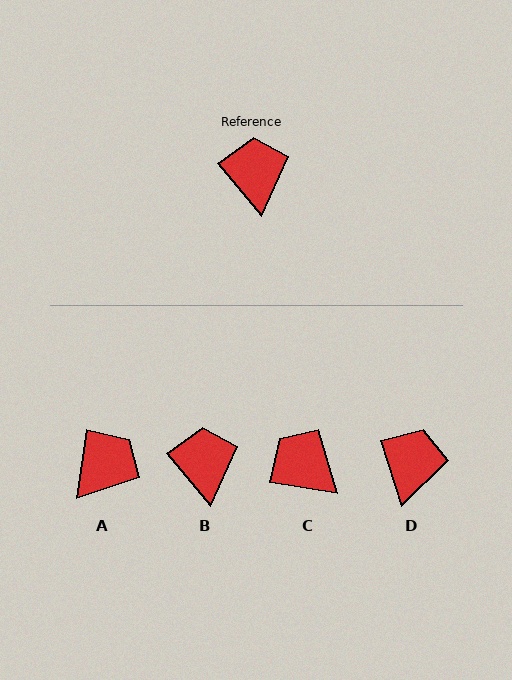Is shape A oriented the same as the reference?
No, it is off by about 47 degrees.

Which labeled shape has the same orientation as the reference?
B.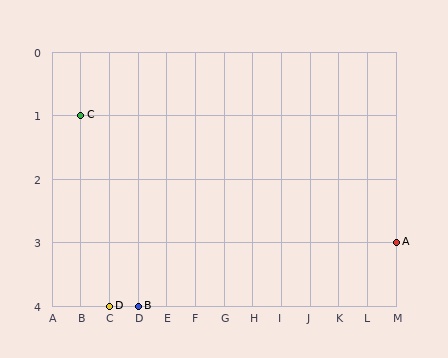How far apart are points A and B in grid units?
Points A and B are 9 columns and 1 row apart (about 9.1 grid units diagonally).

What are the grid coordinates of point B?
Point B is at grid coordinates (D, 4).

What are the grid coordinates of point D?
Point D is at grid coordinates (C, 4).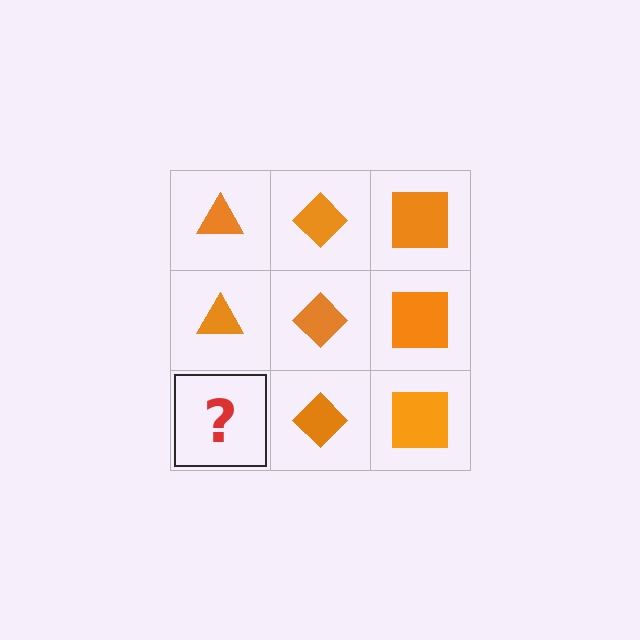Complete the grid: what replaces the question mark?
The question mark should be replaced with an orange triangle.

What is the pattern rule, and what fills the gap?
The rule is that each column has a consistent shape. The gap should be filled with an orange triangle.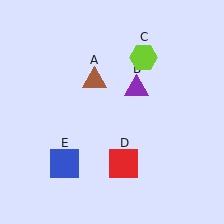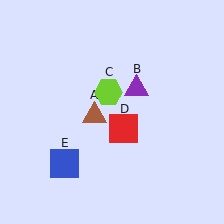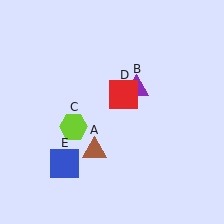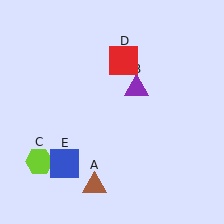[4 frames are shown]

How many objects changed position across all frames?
3 objects changed position: brown triangle (object A), lime hexagon (object C), red square (object D).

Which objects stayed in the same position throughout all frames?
Purple triangle (object B) and blue square (object E) remained stationary.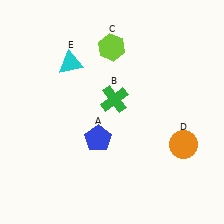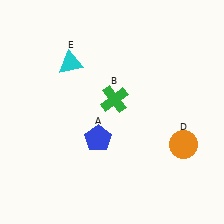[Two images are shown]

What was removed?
The lime hexagon (C) was removed in Image 2.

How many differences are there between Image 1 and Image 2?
There is 1 difference between the two images.